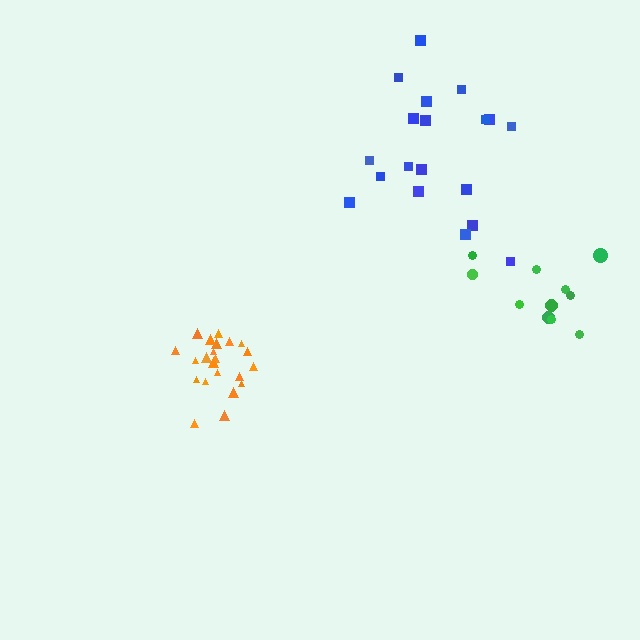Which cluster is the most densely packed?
Orange.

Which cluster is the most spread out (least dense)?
Blue.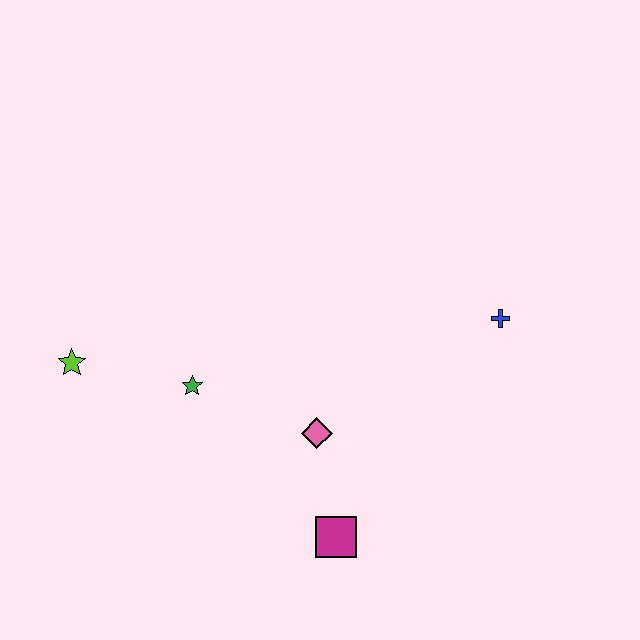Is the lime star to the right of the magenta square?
No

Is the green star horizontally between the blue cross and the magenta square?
No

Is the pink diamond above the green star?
No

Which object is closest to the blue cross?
The pink diamond is closest to the blue cross.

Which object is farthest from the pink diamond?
The lime star is farthest from the pink diamond.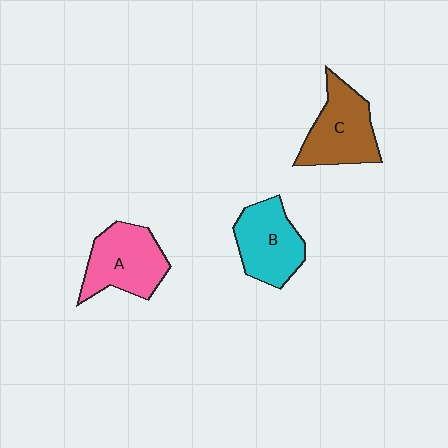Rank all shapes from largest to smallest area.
From largest to smallest: A (pink), C (brown), B (cyan).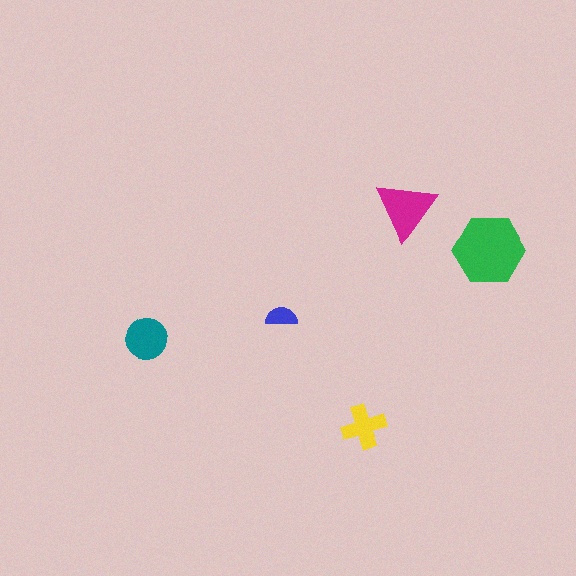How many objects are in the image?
There are 5 objects in the image.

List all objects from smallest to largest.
The blue semicircle, the yellow cross, the teal circle, the magenta triangle, the green hexagon.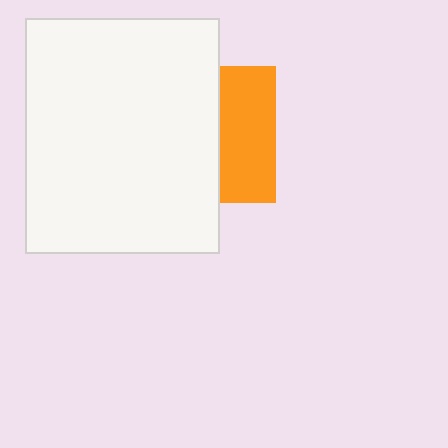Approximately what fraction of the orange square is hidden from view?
Roughly 59% of the orange square is hidden behind the white rectangle.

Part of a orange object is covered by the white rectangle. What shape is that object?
It is a square.